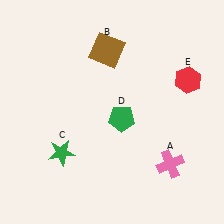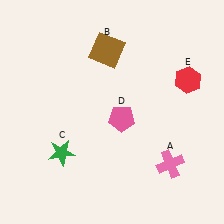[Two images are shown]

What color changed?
The pentagon (D) changed from green in Image 1 to pink in Image 2.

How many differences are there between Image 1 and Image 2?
There is 1 difference between the two images.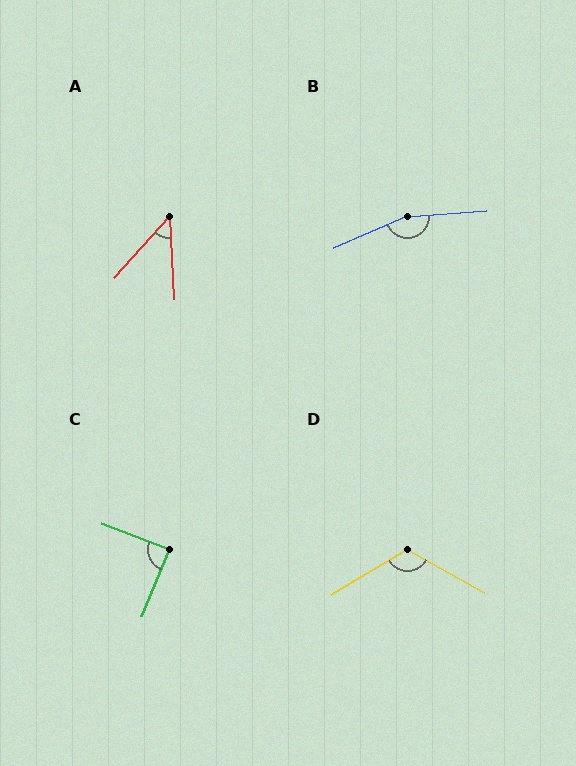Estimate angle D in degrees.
Approximately 120 degrees.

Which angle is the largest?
B, at approximately 161 degrees.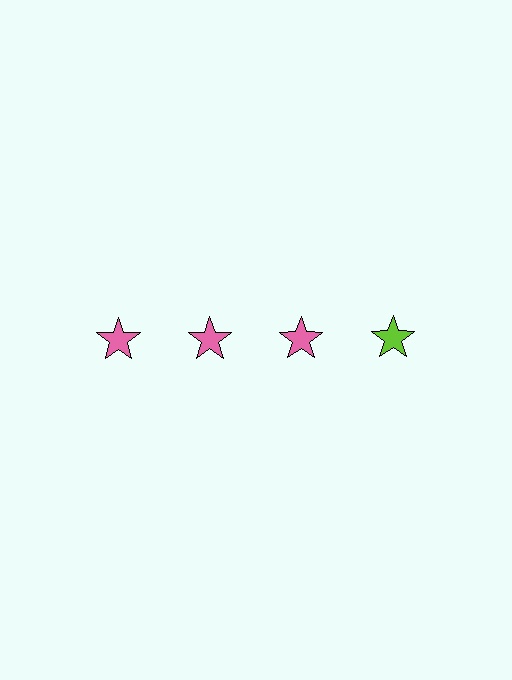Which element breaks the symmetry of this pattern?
The lime star in the top row, second from right column breaks the symmetry. All other shapes are pink stars.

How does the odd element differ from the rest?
It has a different color: lime instead of pink.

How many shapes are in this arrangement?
There are 4 shapes arranged in a grid pattern.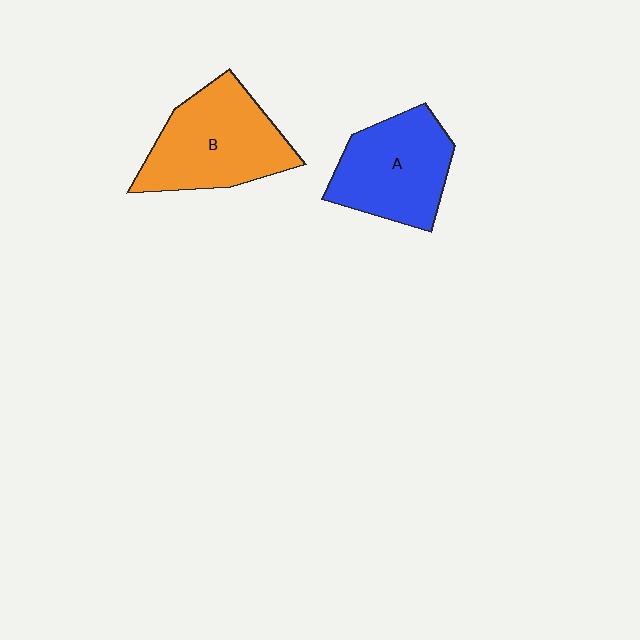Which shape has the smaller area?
Shape A (blue).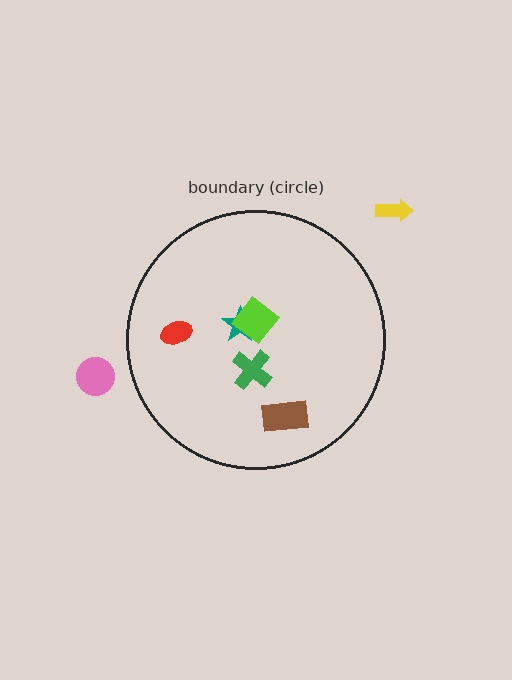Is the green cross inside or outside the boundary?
Inside.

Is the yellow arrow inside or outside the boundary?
Outside.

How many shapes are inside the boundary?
5 inside, 2 outside.